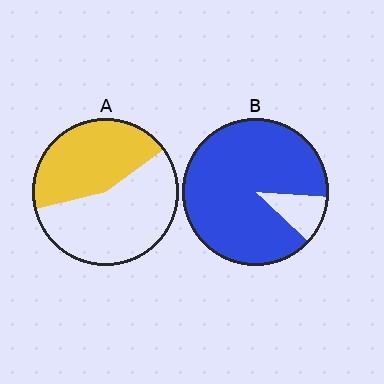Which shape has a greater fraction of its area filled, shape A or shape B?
Shape B.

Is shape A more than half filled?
No.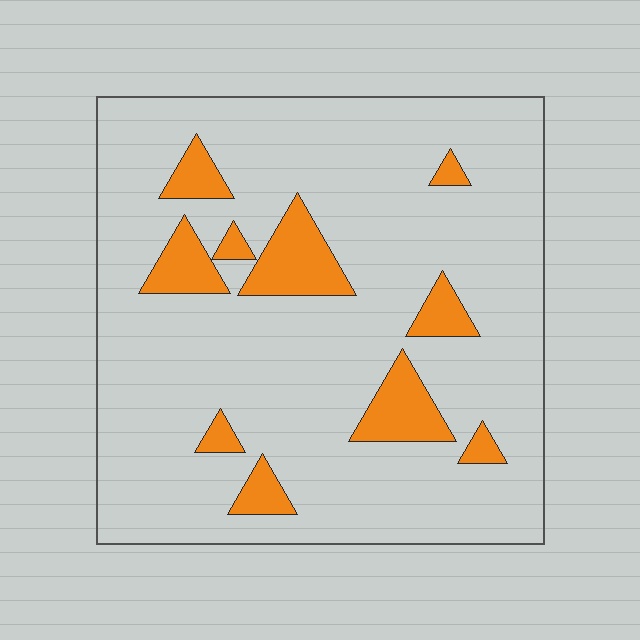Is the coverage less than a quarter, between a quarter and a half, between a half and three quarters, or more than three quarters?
Less than a quarter.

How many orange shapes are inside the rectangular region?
10.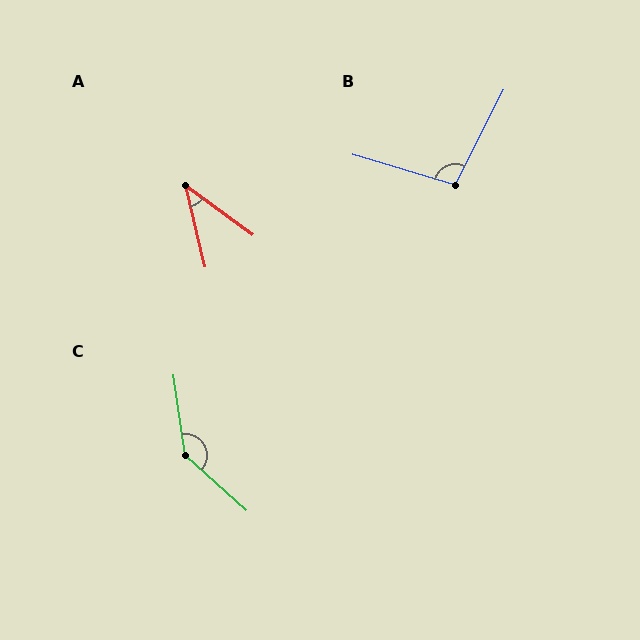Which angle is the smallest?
A, at approximately 40 degrees.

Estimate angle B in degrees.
Approximately 101 degrees.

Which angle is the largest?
C, at approximately 139 degrees.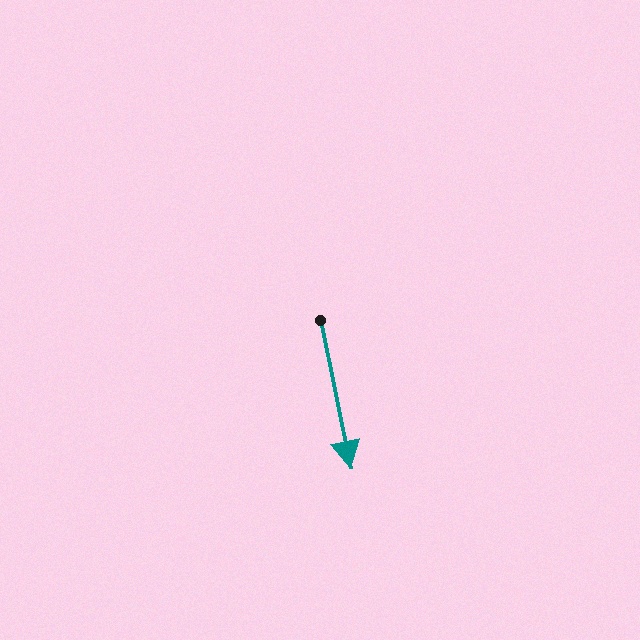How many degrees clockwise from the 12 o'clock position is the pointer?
Approximately 168 degrees.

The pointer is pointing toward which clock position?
Roughly 6 o'clock.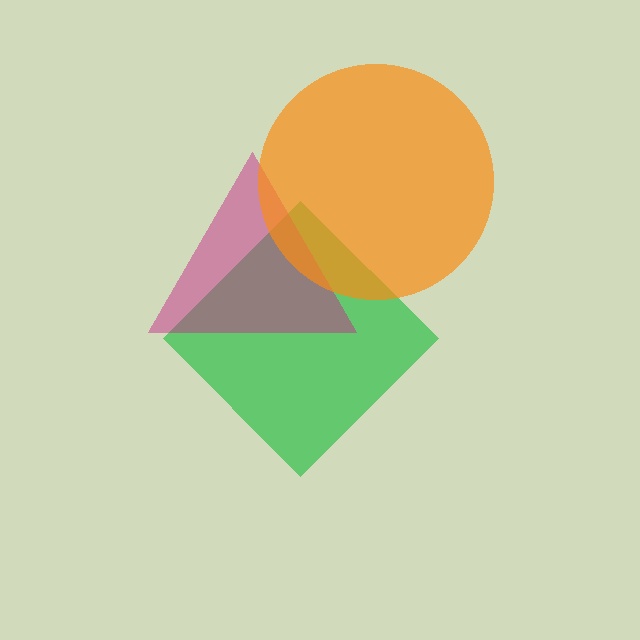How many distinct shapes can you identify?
There are 3 distinct shapes: a green diamond, a magenta triangle, an orange circle.